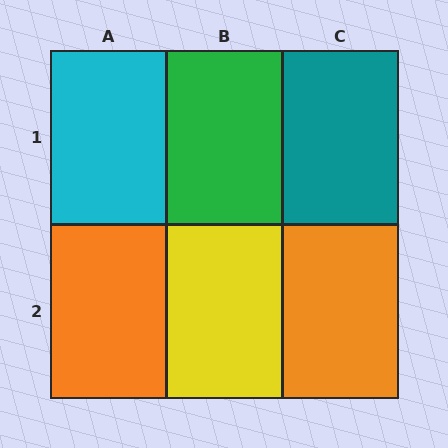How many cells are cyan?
1 cell is cyan.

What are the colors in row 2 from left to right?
Orange, yellow, orange.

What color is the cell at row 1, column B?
Green.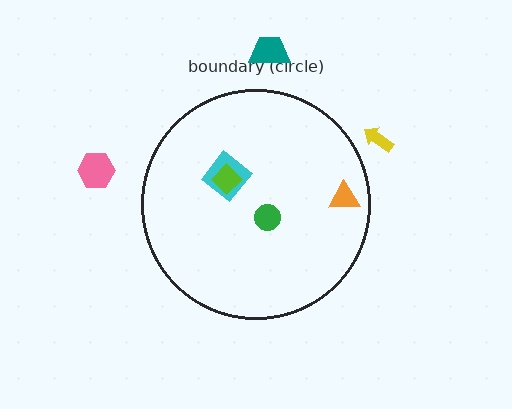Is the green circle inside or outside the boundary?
Inside.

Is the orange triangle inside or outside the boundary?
Inside.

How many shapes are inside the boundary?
4 inside, 3 outside.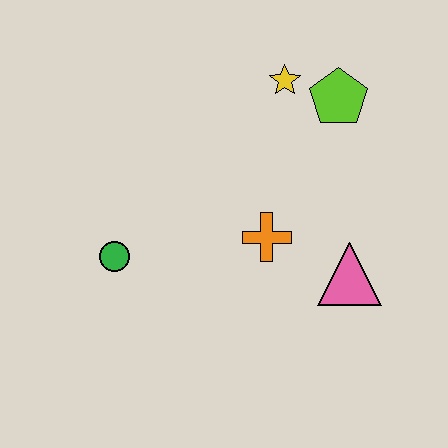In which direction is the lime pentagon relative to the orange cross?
The lime pentagon is above the orange cross.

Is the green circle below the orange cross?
Yes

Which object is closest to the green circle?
The orange cross is closest to the green circle.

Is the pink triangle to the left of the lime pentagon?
No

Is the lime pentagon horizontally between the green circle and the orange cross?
No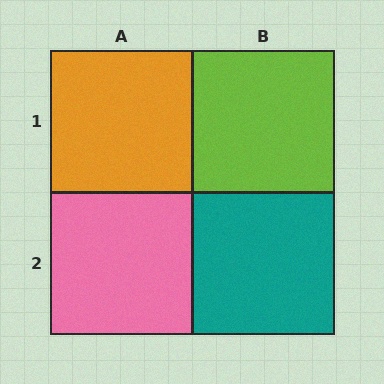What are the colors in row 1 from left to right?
Orange, lime.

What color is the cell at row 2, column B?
Teal.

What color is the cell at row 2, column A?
Pink.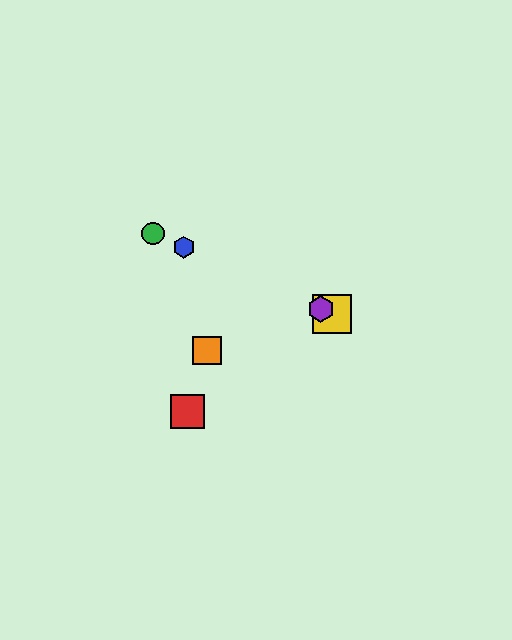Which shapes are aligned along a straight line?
The blue hexagon, the green circle, the yellow square, the purple hexagon are aligned along a straight line.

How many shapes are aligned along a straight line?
4 shapes (the blue hexagon, the green circle, the yellow square, the purple hexagon) are aligned along a straight line.